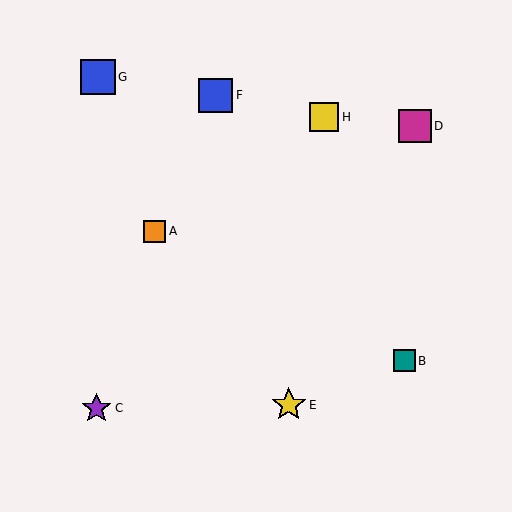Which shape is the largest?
The blue square (labeled G) is the largest.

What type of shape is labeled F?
Shape F is a blue square.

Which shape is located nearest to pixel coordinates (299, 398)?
The yellow star (labeled E) at (289, 405) is nearest to that location.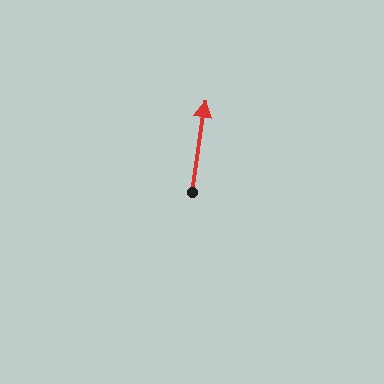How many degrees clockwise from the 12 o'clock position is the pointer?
Approximately 8 degrees.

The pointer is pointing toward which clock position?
Roughly 12 o'clock.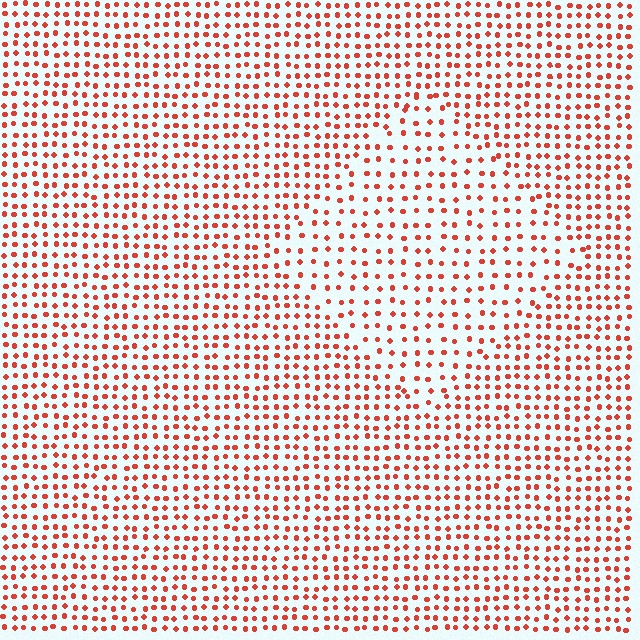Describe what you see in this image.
The image contains small red elements arranged at two different densities. A diamond-shaped region is visible where the elements are less densely packed than the surrounding area.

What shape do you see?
I see a diamond.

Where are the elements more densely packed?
The elements are more densely packed outside the diamond boundary.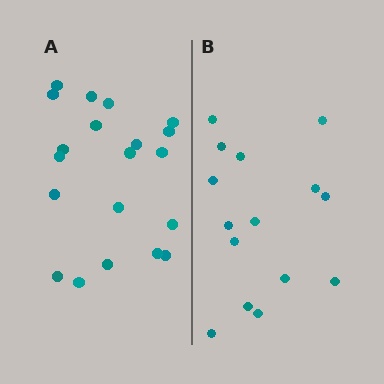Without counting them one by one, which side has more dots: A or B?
Region A (the left region) has more dots.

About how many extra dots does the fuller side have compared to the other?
Region A has about 5 more dots than region B.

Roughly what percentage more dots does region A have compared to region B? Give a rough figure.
About 35% more.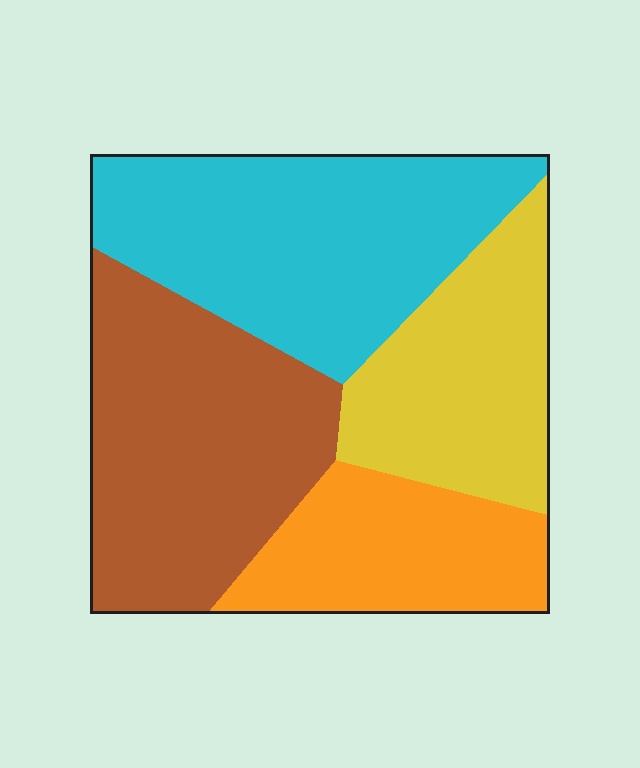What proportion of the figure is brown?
Brown takes up between a quarter and a half of the figure.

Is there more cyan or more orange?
Cyan.